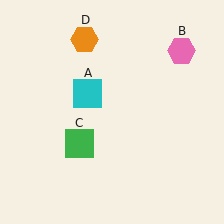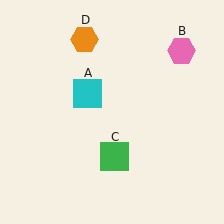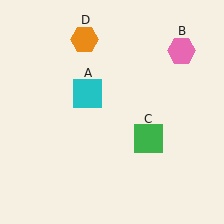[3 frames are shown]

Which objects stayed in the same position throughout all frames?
Cyan square (object A) and pink hexagon (object B) and orange hexagon (object D) remained stationary.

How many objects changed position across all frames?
1 object changed position: green square (object C).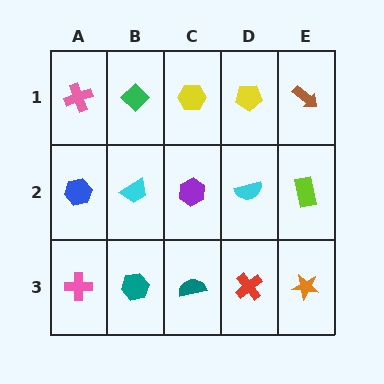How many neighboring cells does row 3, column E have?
2.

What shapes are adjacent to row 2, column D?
A yellow pentagon (row 1, column D), a red cross (row 3, column D), a purple hexagon (row 2, column C), a lime rectangle (row 2, column E).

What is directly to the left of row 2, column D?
A purple hexagon.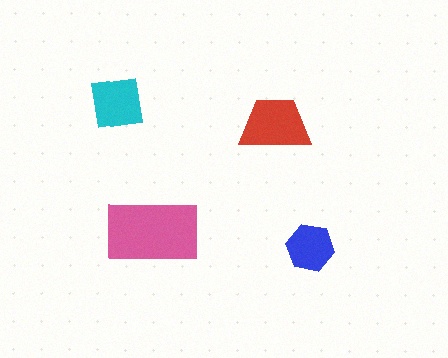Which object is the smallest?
The blue hexagon.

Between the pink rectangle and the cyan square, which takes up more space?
The pink rectangle.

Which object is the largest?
The pink rectangle.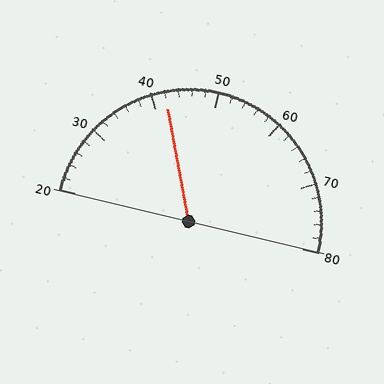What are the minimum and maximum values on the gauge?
The gauge ranges from 20 to 80.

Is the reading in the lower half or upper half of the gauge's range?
The reading is in the lower half of the range (20 to 80).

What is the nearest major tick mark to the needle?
The nearest major tick mark is 40.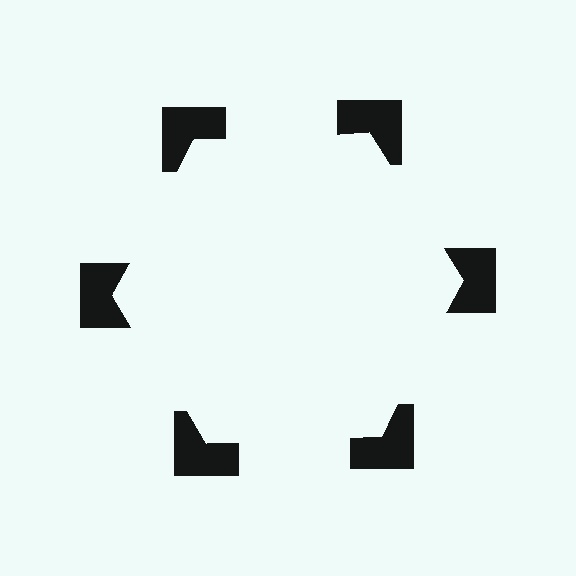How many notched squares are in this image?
There are 6 — one at each vertex of the illusory hexagon.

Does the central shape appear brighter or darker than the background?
It typically appears slightly brighter than the background, even though no actual brightness change is drawn.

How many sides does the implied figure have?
6 sides.